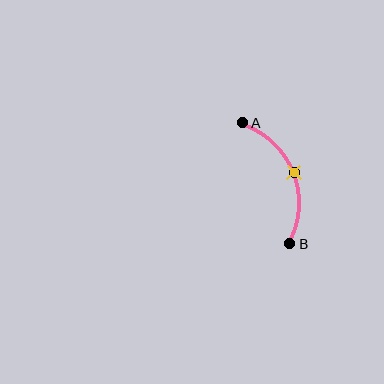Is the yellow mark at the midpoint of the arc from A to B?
Yes. The yellow mark lies on the arc at equal arc-length from both A and B — it is the arc midpoint.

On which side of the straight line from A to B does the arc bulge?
The arc bulges to the right of the straight line connecting A and B.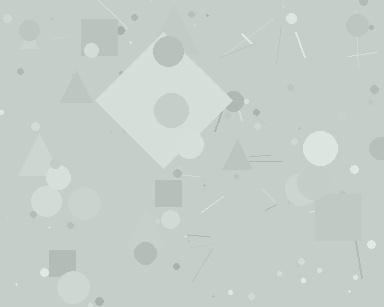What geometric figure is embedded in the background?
A diamond is embedded in the background.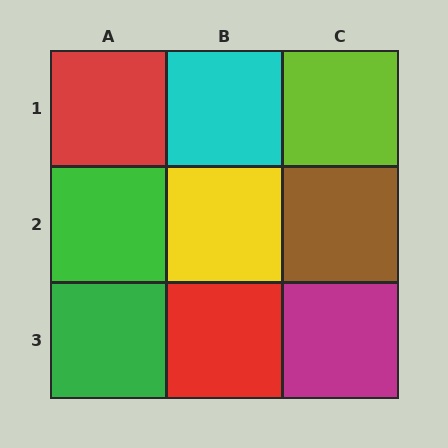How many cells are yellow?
1 cell is yellow.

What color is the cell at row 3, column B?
Red.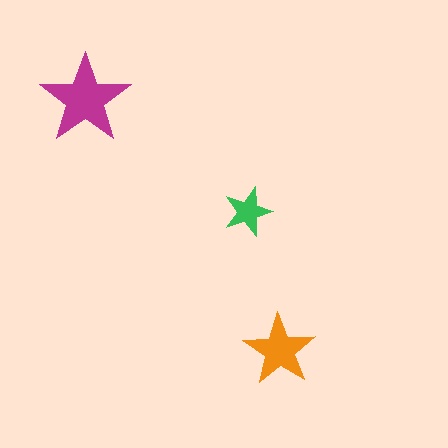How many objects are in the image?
There are 3 objects in the image.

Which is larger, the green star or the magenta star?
The magenta one.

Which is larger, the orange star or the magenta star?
The magenta one.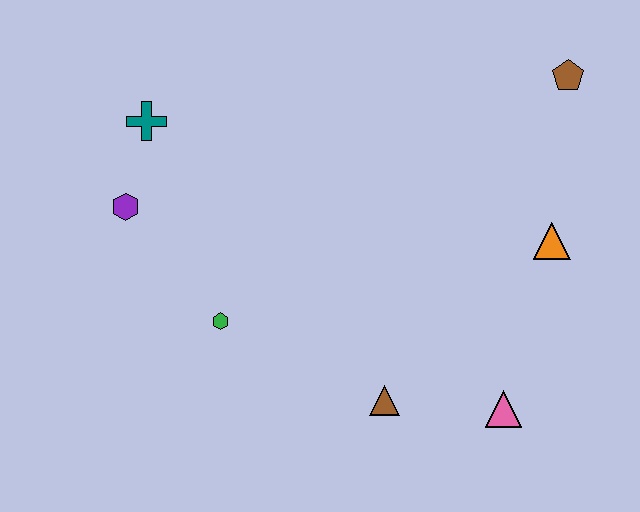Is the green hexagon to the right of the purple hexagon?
Yes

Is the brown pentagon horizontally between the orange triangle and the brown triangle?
No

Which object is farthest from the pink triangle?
The teal cross is farthest from the pink triangle.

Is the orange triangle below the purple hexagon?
Yes